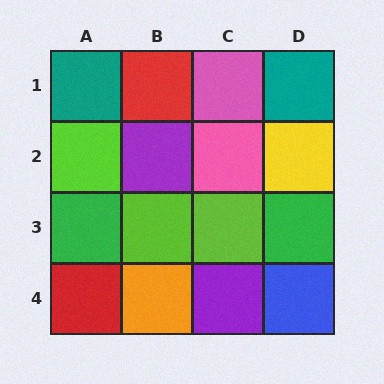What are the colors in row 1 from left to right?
Teal, red, pink, teal.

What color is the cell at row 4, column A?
Red.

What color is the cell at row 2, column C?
Pink.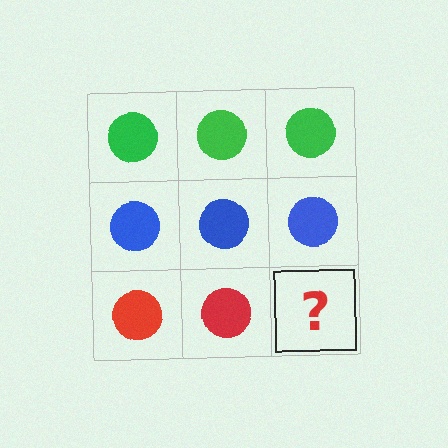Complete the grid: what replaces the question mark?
The question mark should be replaced with a red circle.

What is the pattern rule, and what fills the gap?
The rule is that each row has a consistent color. The gap should be filled with a red circle.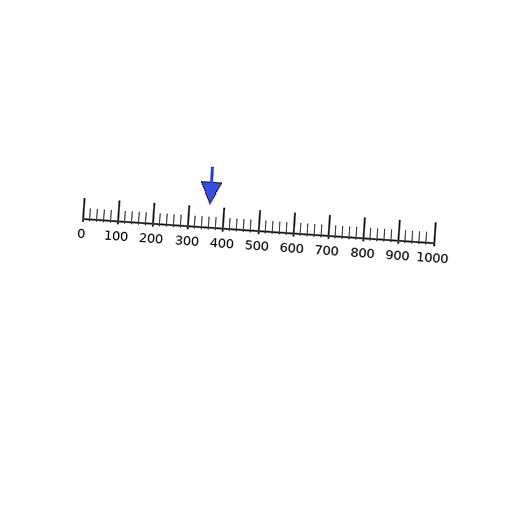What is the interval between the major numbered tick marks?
The major tick marks are spaced 100 units apart.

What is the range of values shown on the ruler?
The ruler shows values from 0 to 1000.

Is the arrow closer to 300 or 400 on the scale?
The arrow is closer to 400.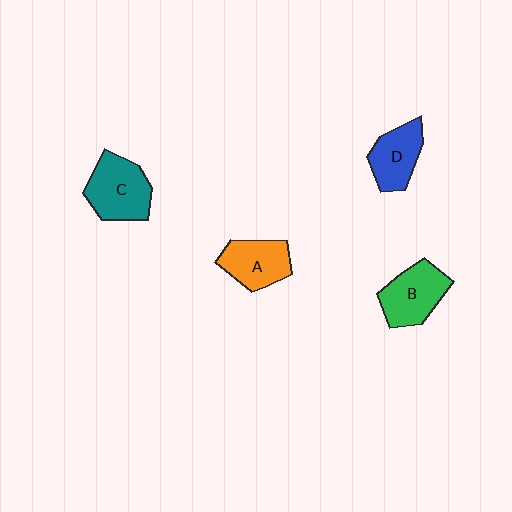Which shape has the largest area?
Shape C (teal).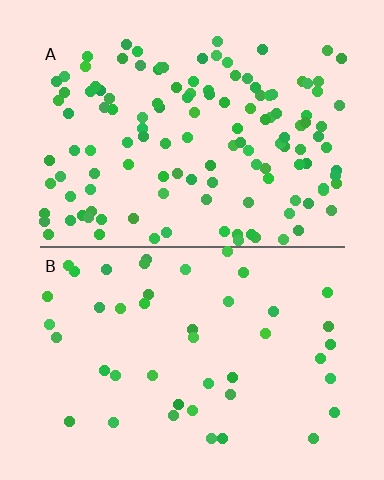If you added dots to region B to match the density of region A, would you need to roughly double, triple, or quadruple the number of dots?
Approximately triple.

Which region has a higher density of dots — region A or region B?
A (the top).